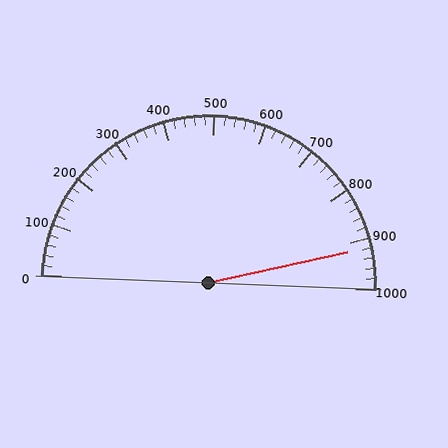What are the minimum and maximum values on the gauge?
The gauge ranges from 0 to 1000.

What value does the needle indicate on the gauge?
The needle indicates approximately 920.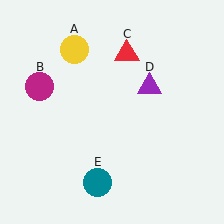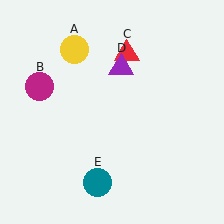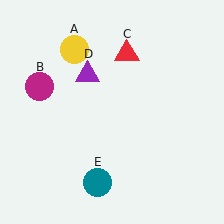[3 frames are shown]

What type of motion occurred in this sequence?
The purple triangle (object D) rotated counterclockwise around the center of the scene.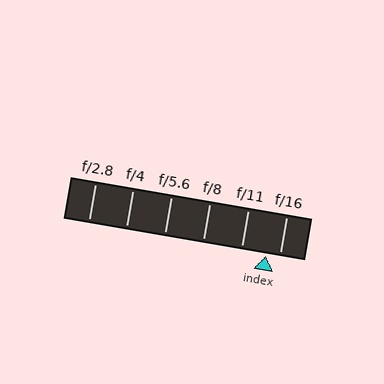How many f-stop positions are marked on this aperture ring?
There are 6 f-stop positions marked.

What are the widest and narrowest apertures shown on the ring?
The widest aperture shown is f/2.8 and the narrowest is f/16.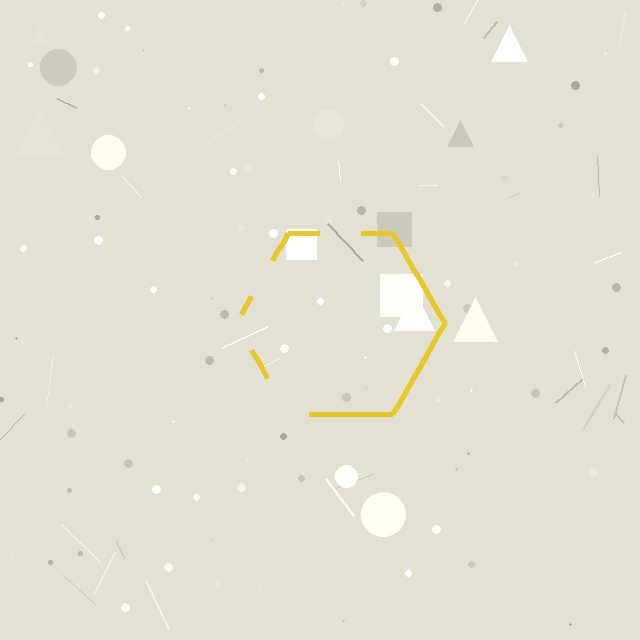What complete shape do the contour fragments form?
The contour fragments form a hexagon.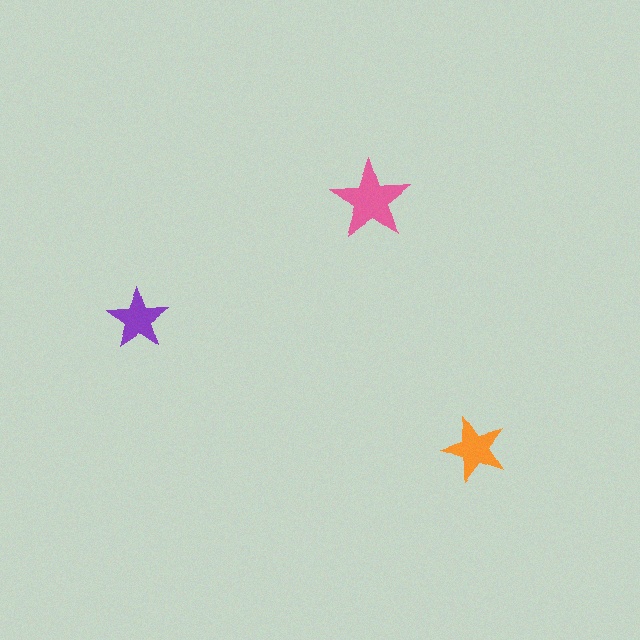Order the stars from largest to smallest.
the pink one, the orange one, the purple one.